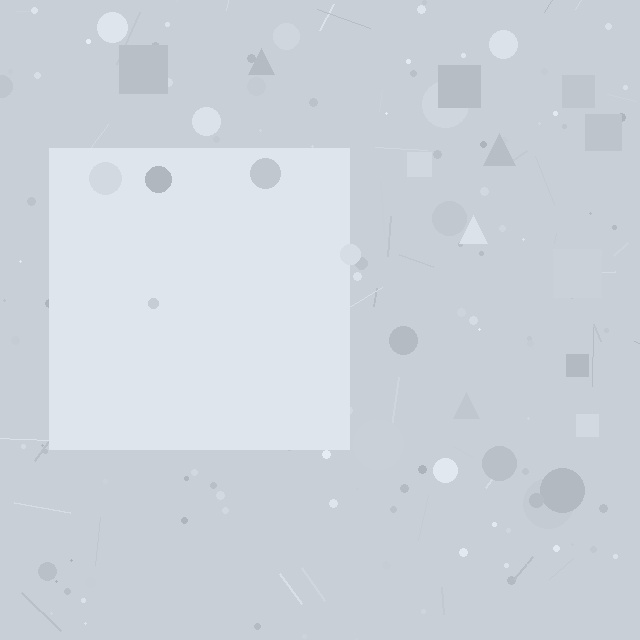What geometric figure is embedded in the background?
A square is embedded in the background.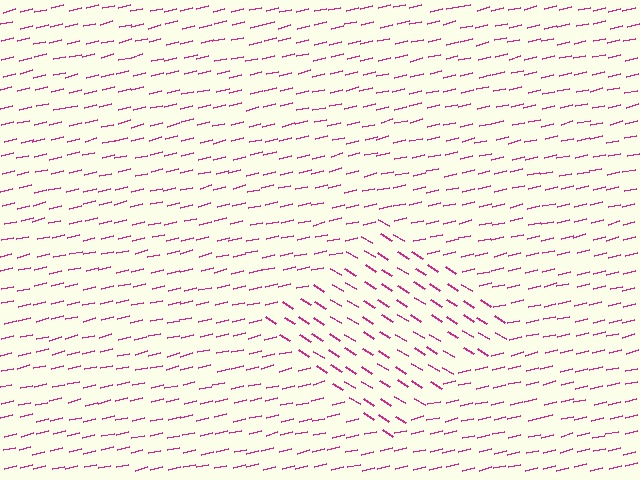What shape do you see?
I see a diamond.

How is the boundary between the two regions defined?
The boundary is defined purely by a change in line orientation (approximately 45 degrees difference). All lines are the same color and thickness.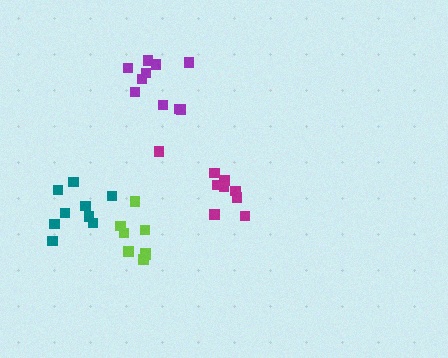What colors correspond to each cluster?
The clusters are colored: magenta, teal, lime, purple.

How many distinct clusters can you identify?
There are 4 distinct clusters.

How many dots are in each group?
Group 1: 9 dots, Group 2: 9 dots, Group 3: 8 dots, Group 4: 10 dots (36 total).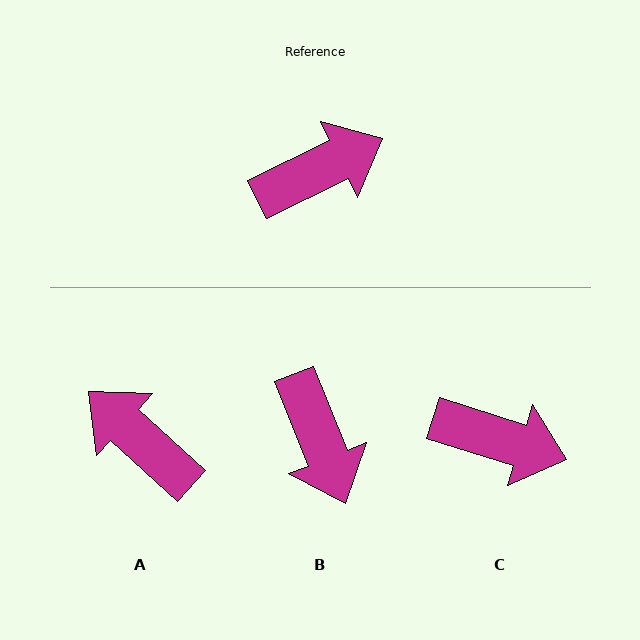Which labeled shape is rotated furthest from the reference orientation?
A, about 111 degrees away.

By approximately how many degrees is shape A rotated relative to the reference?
Approximately 111 degrees counter-clockwise.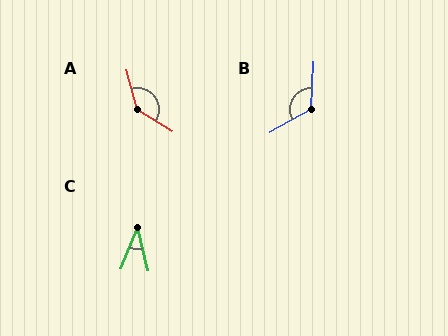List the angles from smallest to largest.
C (35°), B (122°), A (138°).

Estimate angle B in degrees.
Approximately 122 degrees.